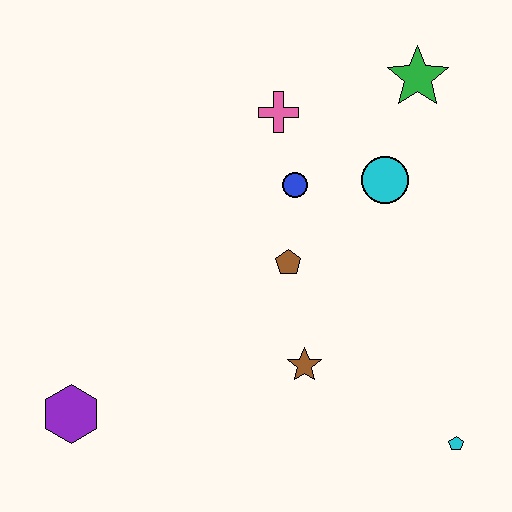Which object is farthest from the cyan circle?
The purple hexagon is farthest from the cyan circle.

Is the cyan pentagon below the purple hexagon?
Yes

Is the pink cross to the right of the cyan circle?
No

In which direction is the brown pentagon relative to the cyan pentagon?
The brown pentagon is above the cyan pentagon.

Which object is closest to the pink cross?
The blue circle is closest to the pink cross.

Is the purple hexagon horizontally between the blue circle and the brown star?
No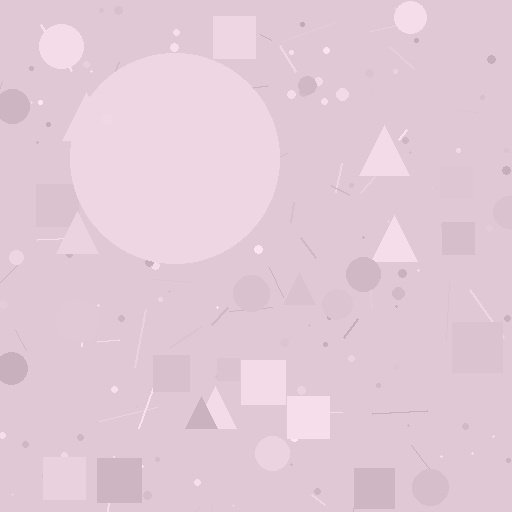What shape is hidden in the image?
A circle is hidden in the image.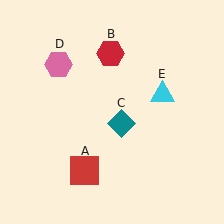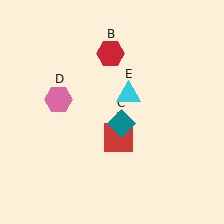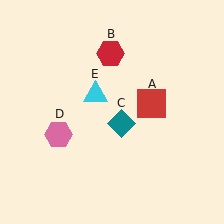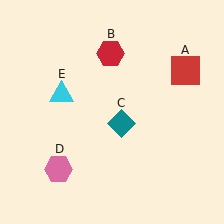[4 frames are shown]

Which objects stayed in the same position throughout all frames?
Red hexagon (object B) and teal diamond (object C) remained stationary.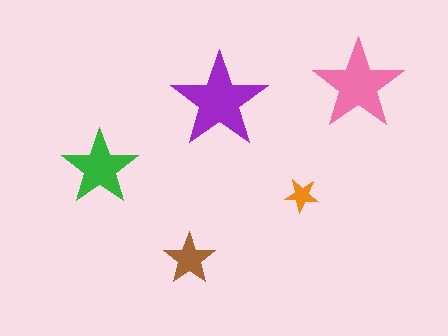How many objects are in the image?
There are 5 objects in the image.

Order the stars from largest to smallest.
the purple one, the pink one, the green one, the brown one, the orange one.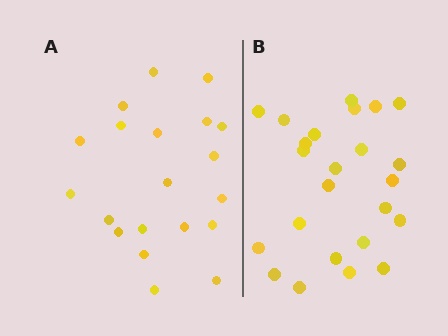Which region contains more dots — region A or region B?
Region B (the right region) has more dots.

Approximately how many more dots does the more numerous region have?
Region B has about 4 more dots than region A.